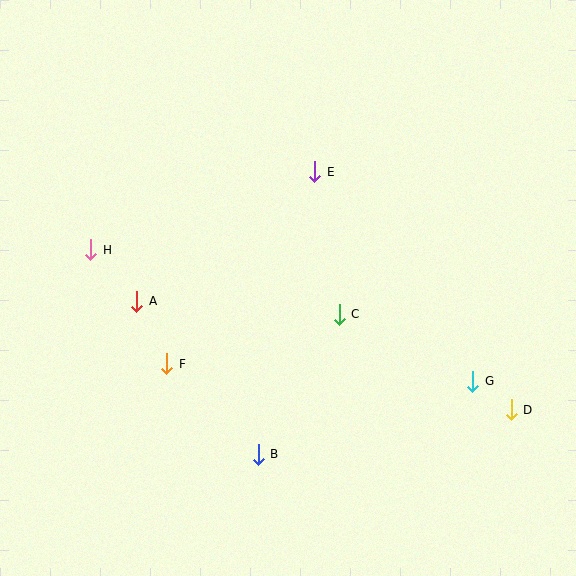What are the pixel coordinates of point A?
Point A is at (137, 301).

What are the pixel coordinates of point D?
Point D is at (511, 410).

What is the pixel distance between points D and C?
The distance between D and C is 197 pixels.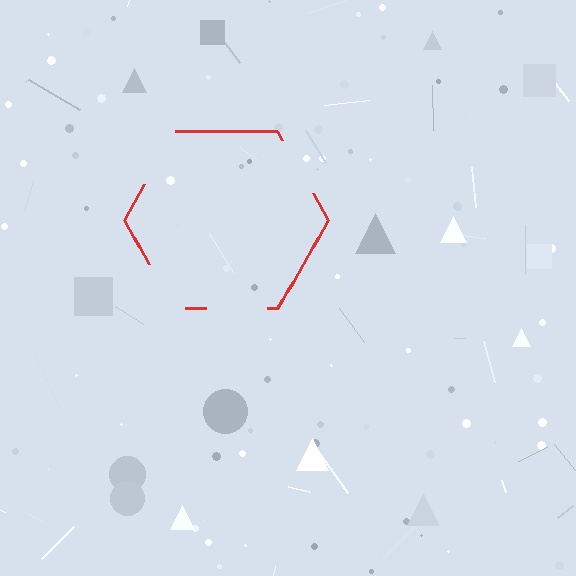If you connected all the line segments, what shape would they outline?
They would outline a hexagon.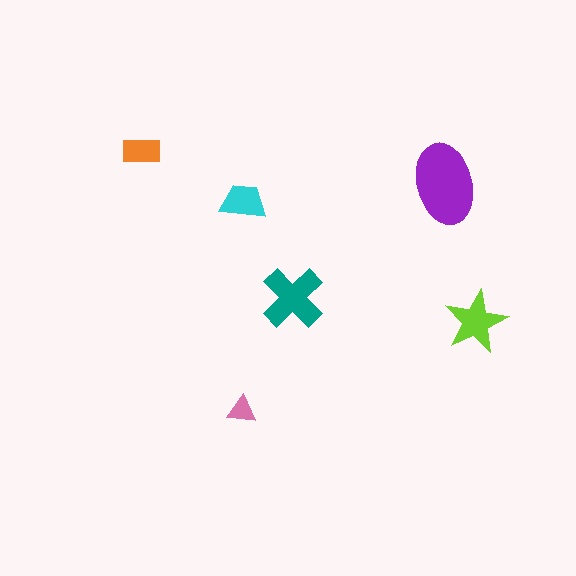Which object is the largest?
The purple ellipse.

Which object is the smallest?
The pink triangle.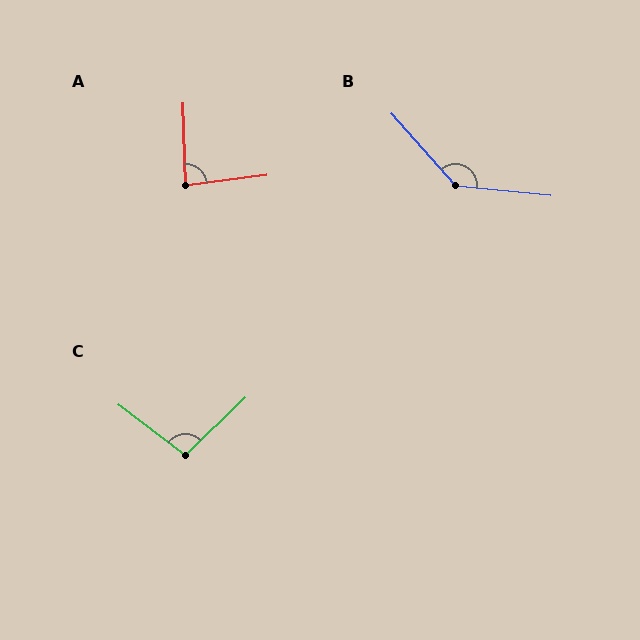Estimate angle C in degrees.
Approximately 98 degrees.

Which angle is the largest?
B, at approximately 138 degrees.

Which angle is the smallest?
A, at approximately 85 degrees.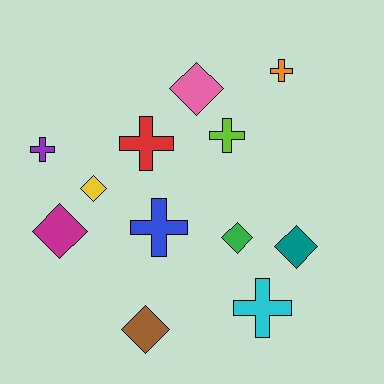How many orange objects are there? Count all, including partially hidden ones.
There is 1 orange object.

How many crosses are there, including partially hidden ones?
There are 6 crosses.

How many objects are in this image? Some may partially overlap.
There are 12 objects.